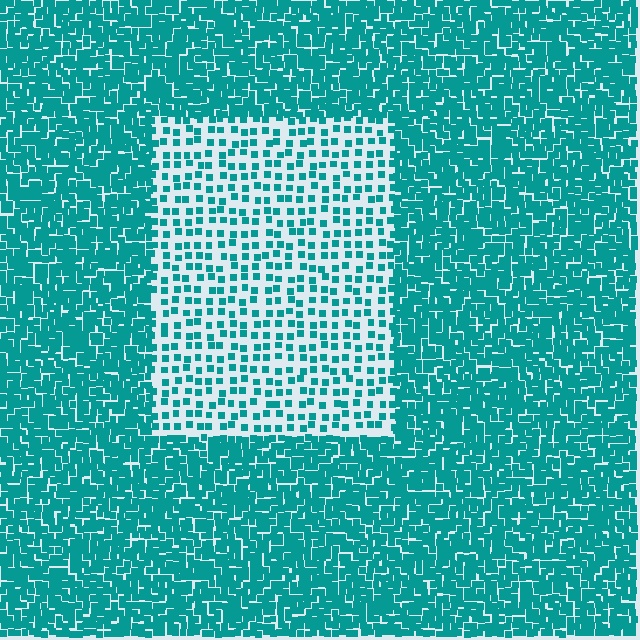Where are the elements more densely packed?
The elements are more densely packed outside the rectangle boundary.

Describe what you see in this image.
The image contains small teal elements arranged at two different densities. A rectangle-shaped region is visible where the elements are less densely packed than the surrounding area.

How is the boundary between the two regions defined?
The boundary is defined by a change in element density (approximately 2.7x ratio). All elements are the same color, size, and shape.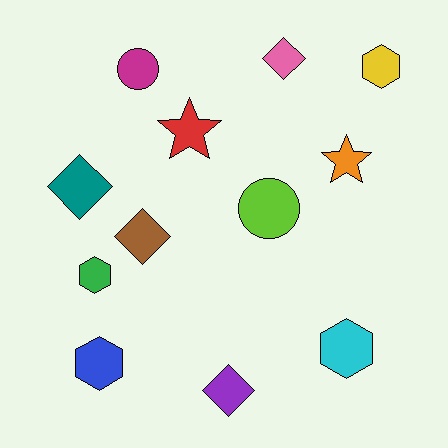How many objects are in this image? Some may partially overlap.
There are 12 objects.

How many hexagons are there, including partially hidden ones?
There are 4 hexagons.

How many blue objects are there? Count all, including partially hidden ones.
There is 1 blue object.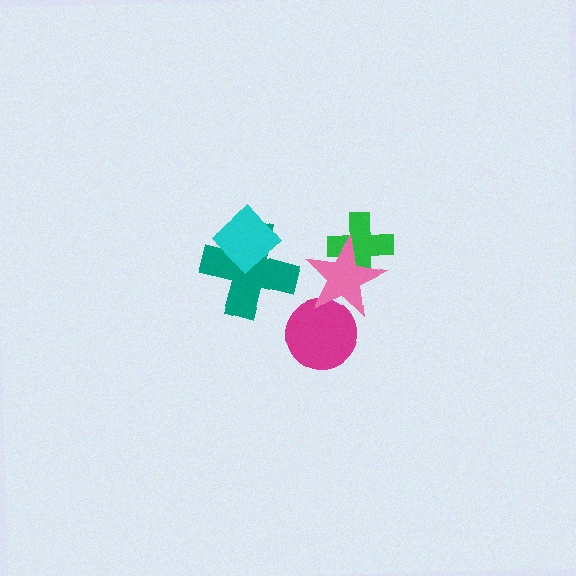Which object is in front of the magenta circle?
The pink star is in front of the magenta circle.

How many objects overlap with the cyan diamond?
1 object overlaps with the cyan diamond.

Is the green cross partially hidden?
Yes, it is partially covered by another shape.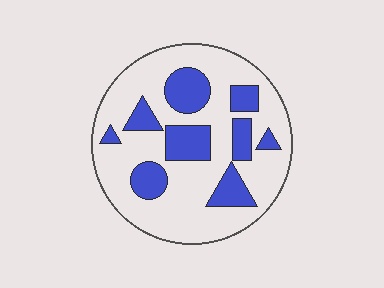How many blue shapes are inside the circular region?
9.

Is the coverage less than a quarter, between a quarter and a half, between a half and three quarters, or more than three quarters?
Between a quarter and a half.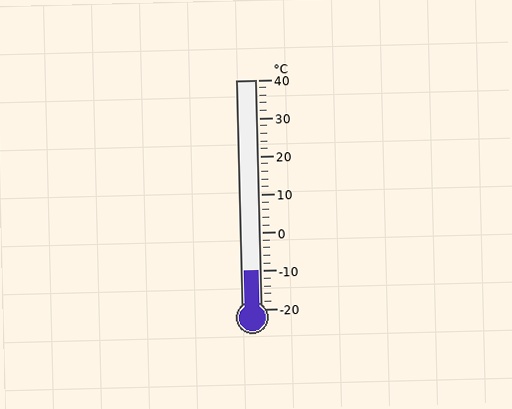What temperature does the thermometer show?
The thermometer shows approximately -10°C.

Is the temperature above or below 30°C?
The temperature is below 30°C.